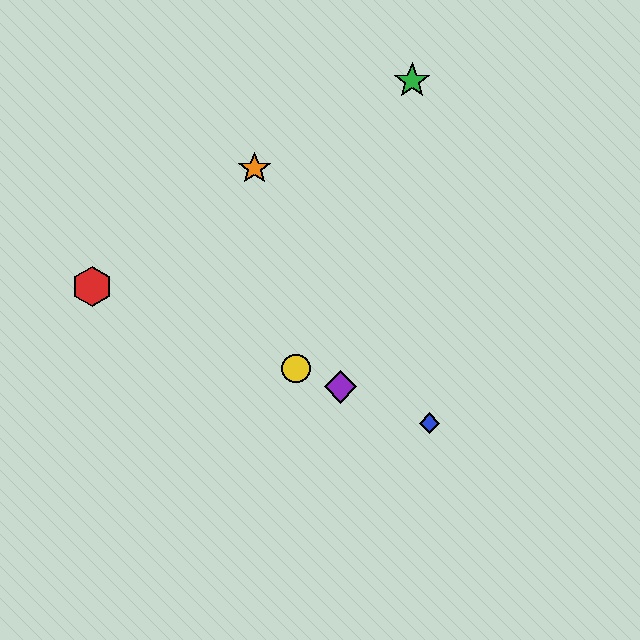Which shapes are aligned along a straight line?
The red hexagon, the blue diamond, the yellow circle, the purple diamond are aligned along a straight line.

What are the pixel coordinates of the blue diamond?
The blue diamond is at (429, 423).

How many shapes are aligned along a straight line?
4 shapes (the red hexagon, the blue diamond, the yellow circle, the purple diamond) are aligned along a straight line.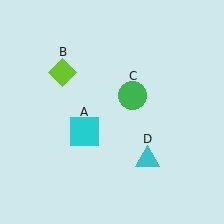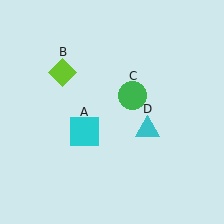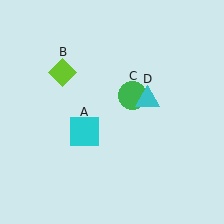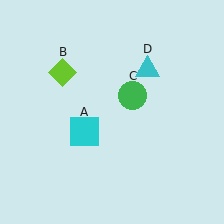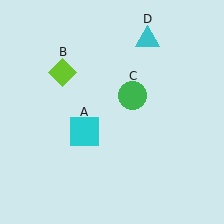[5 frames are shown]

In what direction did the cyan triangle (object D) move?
The cyan triangle (object D) moved up.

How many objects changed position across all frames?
1 object changed position: cyan triangle (object D).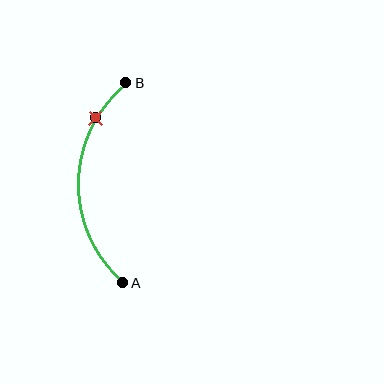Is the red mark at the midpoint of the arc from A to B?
No. The red mark lies on the arc but is closer to endpoint B. The arc midpoint would be at the point on the curve equidistant along the arc from both A and B.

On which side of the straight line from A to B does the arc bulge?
The arc bulges to the left of the straight line connecting A and B.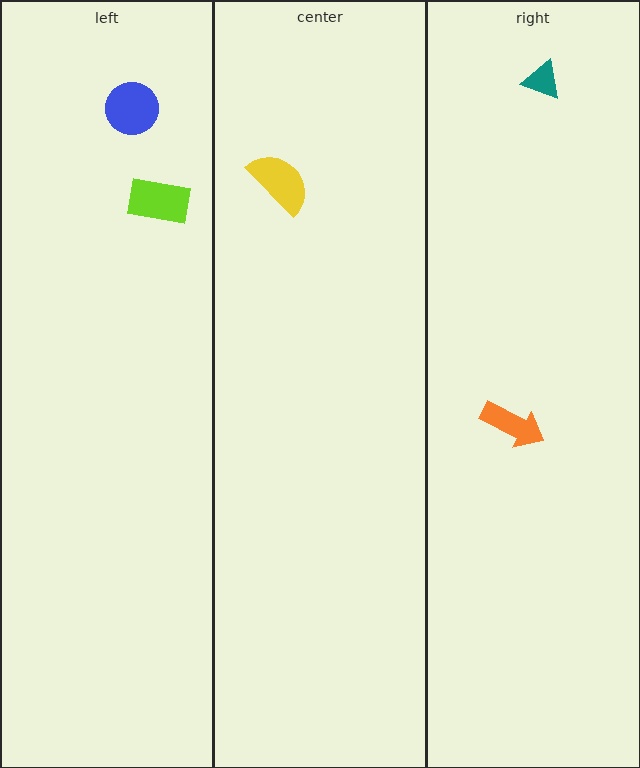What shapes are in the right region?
The orange arrow, the teal triangle.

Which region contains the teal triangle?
The right region.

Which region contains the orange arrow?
The right region.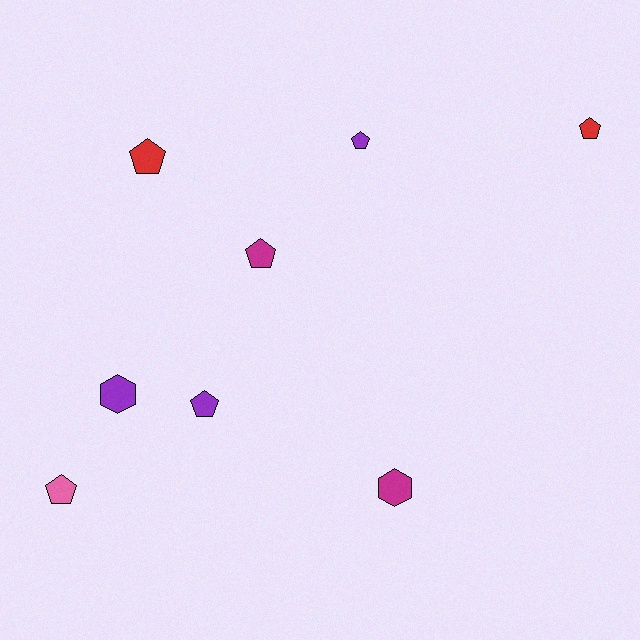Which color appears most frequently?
Purple, with 3 objects.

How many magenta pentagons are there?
There is 1 magenta pentagon.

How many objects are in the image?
There are 8 objects.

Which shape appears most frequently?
Pentagon, with 6 objects.